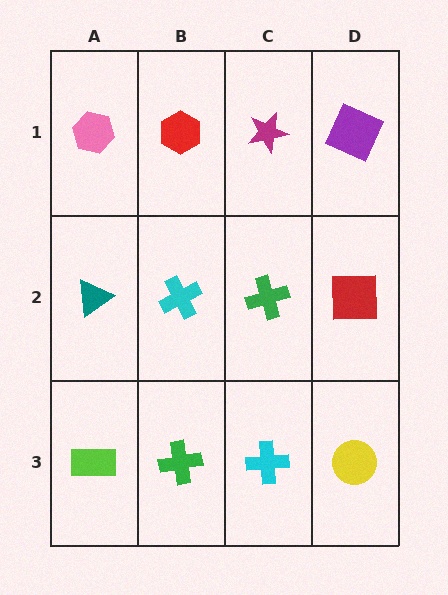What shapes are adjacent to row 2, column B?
A red hexagon (row 1, column B), a green cross (row 3, column B), a teal triangle (row 2, column A), a green cross (row 2, column C).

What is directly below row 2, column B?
A green cross.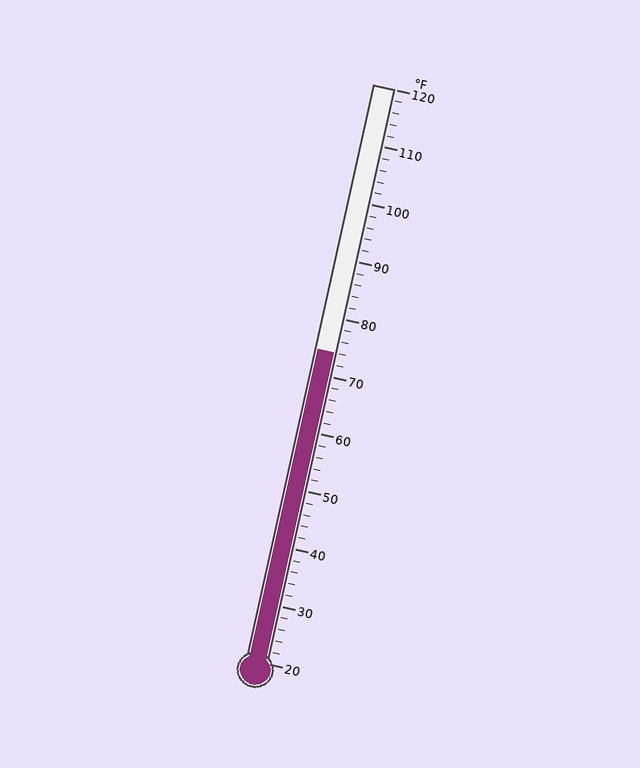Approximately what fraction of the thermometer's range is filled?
The thermometer is filled to approximately 55% of its range.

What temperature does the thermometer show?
The thermometer shows approximately 74°F.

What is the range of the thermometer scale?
The thermometer scale ranges from 20°F to 120°F.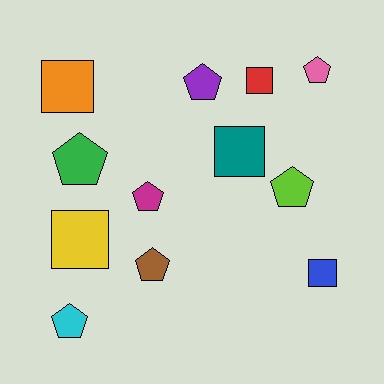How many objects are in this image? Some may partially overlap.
There are 12 objects.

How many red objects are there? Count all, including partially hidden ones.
There is 1 red object.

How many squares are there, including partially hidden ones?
There are 5 squares.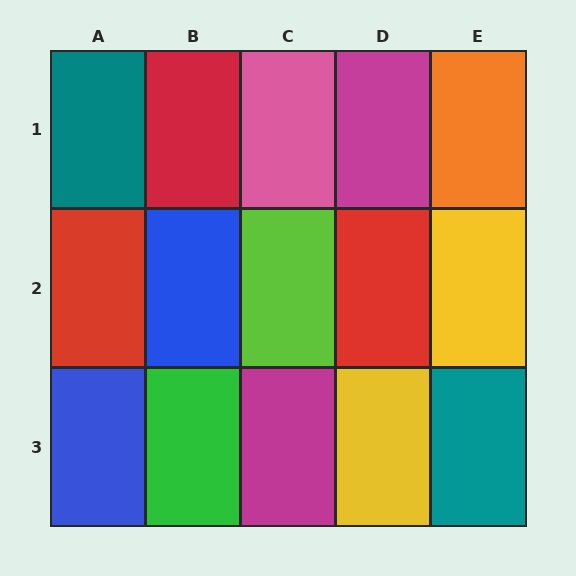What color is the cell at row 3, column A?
Blue.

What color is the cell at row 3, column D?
Yellow.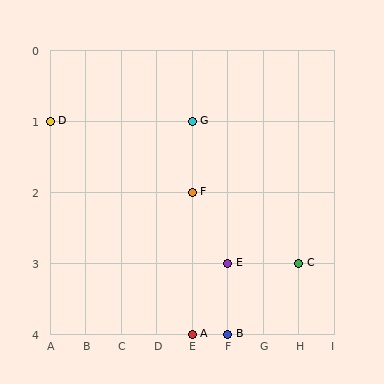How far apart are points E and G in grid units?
Points E and G are 1 column and 2 rows apart (about 2.2 grid units diagonally).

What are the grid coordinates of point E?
Point E is at grid coordinates (F, 3).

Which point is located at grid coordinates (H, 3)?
Point C is at (H, 3).